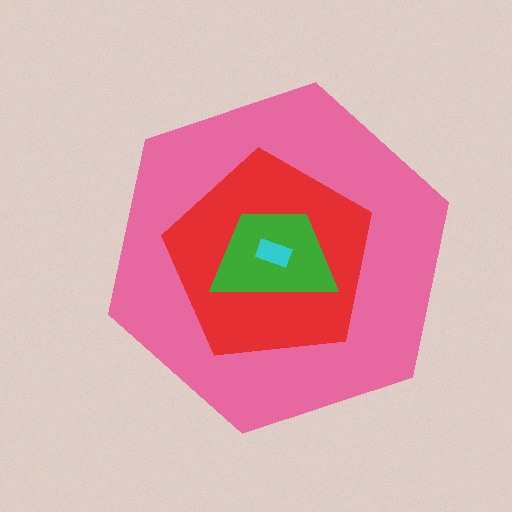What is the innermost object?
The cyan rectangle.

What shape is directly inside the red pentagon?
The green trapezoid.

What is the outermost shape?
The pink hexagon.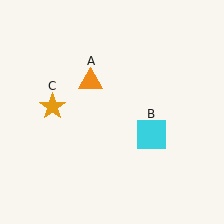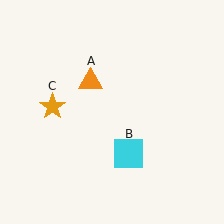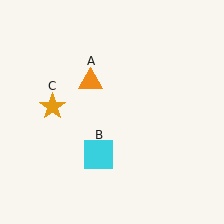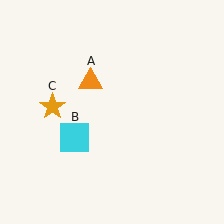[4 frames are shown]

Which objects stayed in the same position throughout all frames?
Orange triangle (object A) and orange star (object C) remained stationary.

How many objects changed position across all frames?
1 object changed position: cyan square (object B).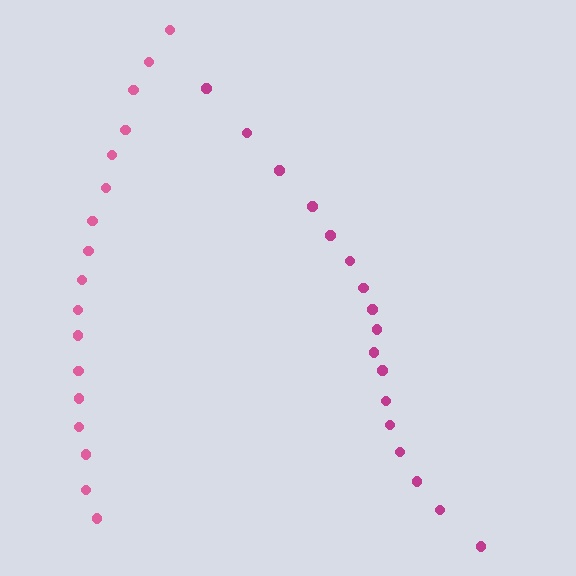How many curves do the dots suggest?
There are 2 distinct paths.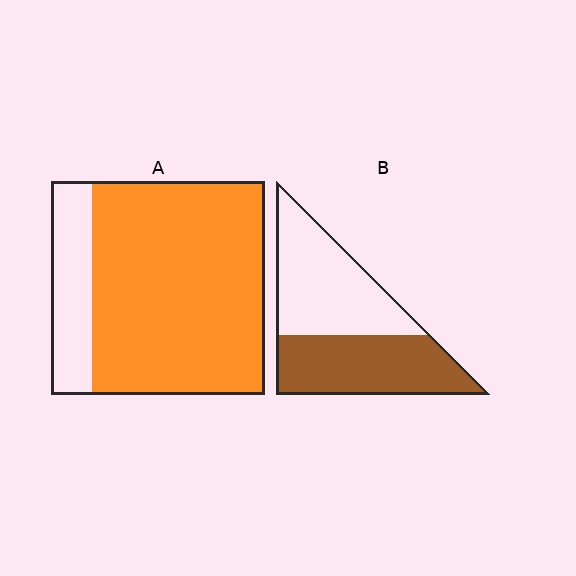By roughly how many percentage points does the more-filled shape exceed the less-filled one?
By roughly 35 percentage points (A over B).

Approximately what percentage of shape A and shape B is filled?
A is approximately 80% and B is approximately 50%.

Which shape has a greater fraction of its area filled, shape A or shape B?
Shape A.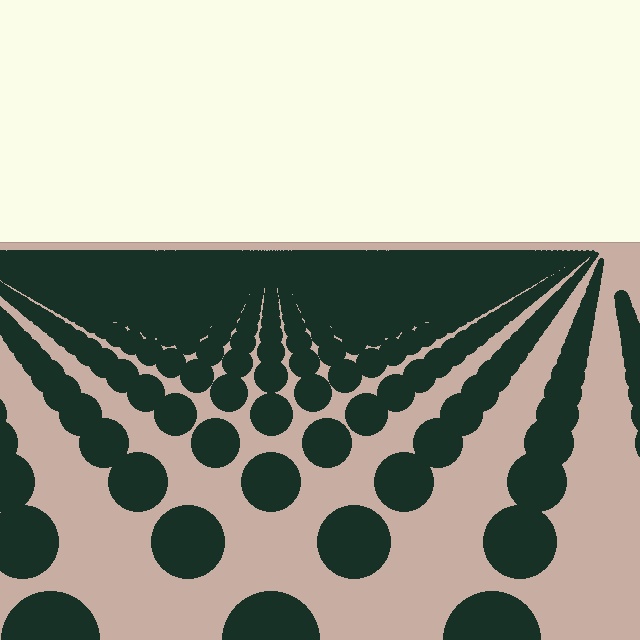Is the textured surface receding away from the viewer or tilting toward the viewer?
The surface is receding away from the viewer. Texture elements get smaller and denser toward the top.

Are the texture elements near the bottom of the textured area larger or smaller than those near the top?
Larger. Near the bottom, elements are closer to the viewer and appear at a bigger on-screen size.